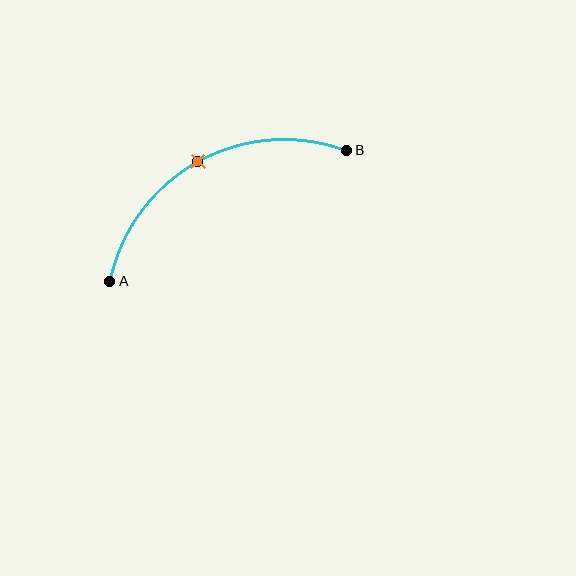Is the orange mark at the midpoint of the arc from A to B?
Yes. The orange mark lies on the arc at equal arc-length from both A and B — it is the arc midpoint.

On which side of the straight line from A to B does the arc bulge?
The arc bulges above the straight line connecting A and B.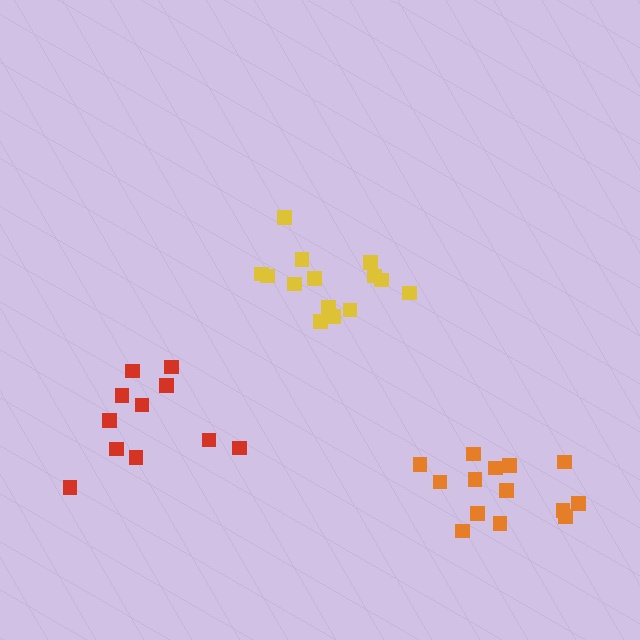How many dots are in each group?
Group 1: 14 dots, Group 2: 11 dots, Group 3: 14 dots (39 total).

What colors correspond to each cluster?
The clusters are colored: yellow, red, orange.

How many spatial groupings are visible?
There are 3 spatial groupings.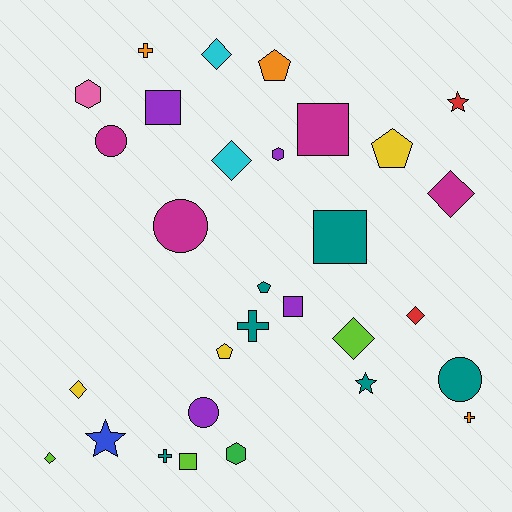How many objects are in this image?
There are 30 objects.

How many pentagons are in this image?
There are 4 pentagons.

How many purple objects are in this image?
There are 4 purple objects.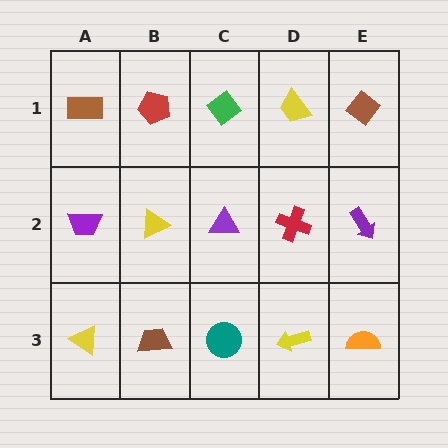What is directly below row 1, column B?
A yellow triangle.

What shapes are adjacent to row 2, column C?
A green diamond (row 1, column C), a teal circle (row 3, column C), a yellow triangle (row 2, column B), a red cross (row 2, column D).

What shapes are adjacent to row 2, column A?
A brown rectangle (row 1, column A), a yellow triangle (row 3, column A), a yellow triangle (row 2, column B).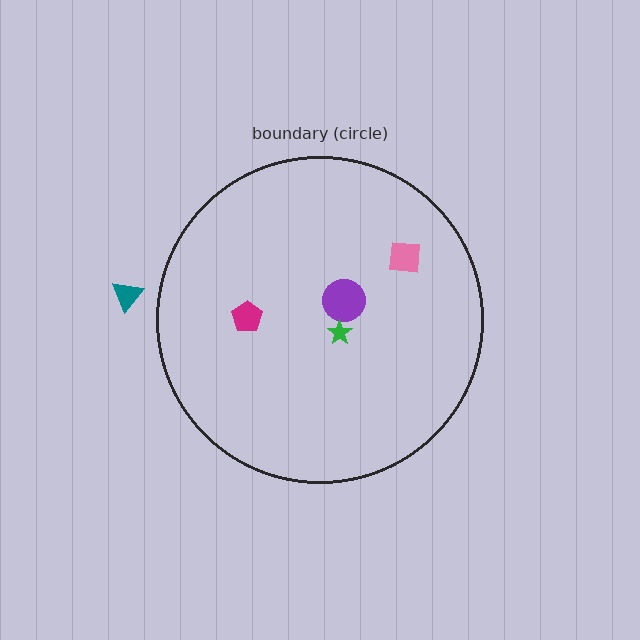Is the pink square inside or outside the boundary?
Inside.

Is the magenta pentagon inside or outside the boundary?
Inside.